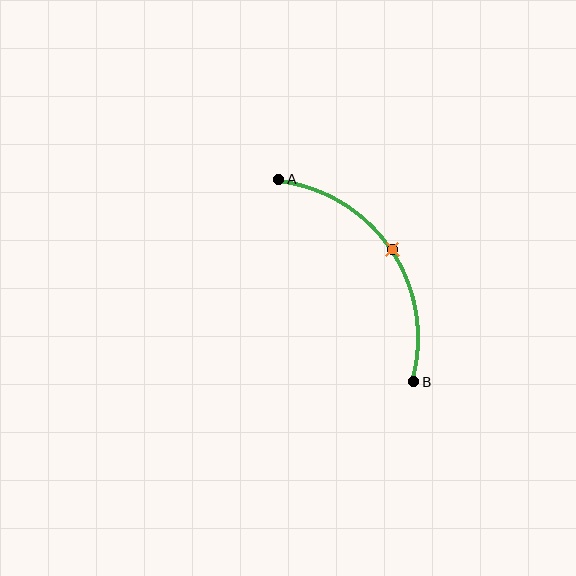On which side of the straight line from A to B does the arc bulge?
The arc bulges above and to the right of the straight line connecting A and B.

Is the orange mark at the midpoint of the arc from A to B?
Yes. The orange mark lies on the arc at equal arc-length from both A and B — it is the arc midpoint.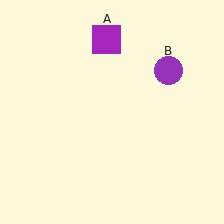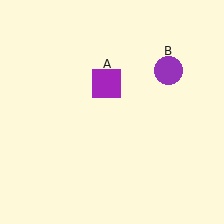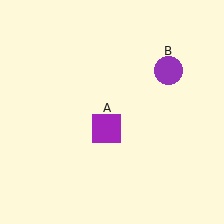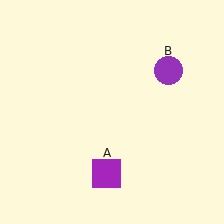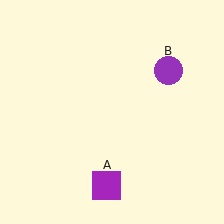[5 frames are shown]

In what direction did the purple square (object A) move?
The purple square (object A) moved down.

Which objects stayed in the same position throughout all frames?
Purple circle (object B) remained stationary.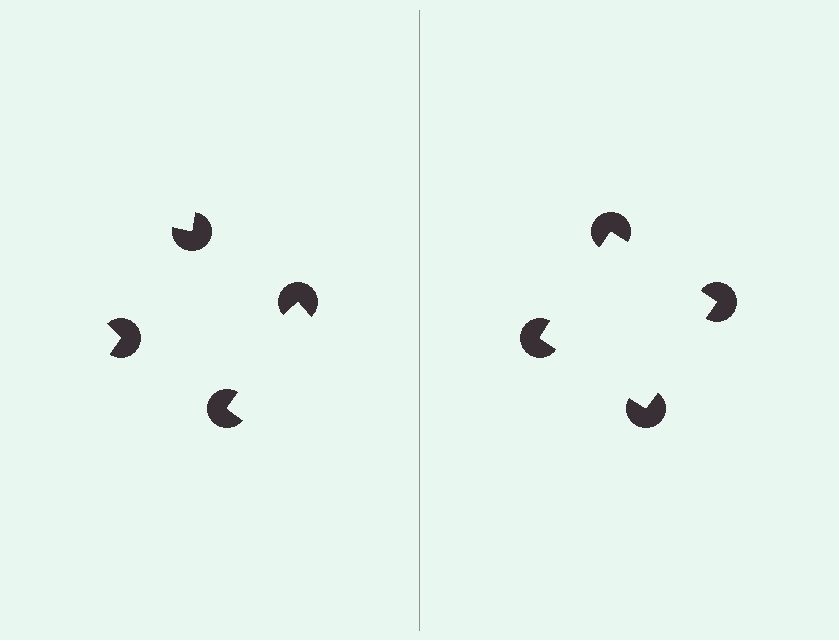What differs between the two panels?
The pac-man discs are positioned identically on both sides; only the wedge orientations differ. On the right they align to a square; on the left they are misaligned.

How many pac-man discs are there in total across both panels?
8 — 4 on each side.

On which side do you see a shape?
An illusory square appears on the right side. On the left side the wedge cuts are rotated, so no coherent shape forms.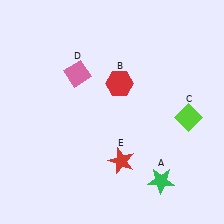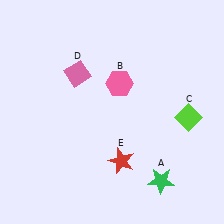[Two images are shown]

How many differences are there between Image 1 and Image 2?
There is 1 difference between the two images.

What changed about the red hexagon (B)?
In Image 1, B is red. In Image 2, it changed to pink.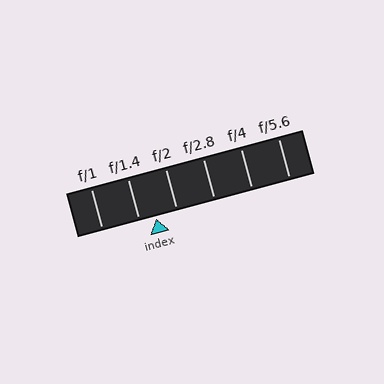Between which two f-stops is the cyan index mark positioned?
The index mark is between f/1.4 and f/2.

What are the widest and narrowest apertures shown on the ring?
The widest aperture shown is f/1 and the narrowest is f/5.6.